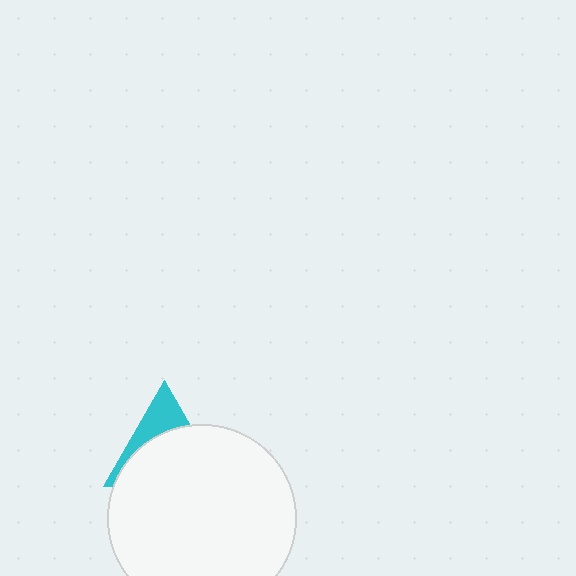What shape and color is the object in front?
The object in front is a white circle.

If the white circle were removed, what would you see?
You would see the complete cyan triangle.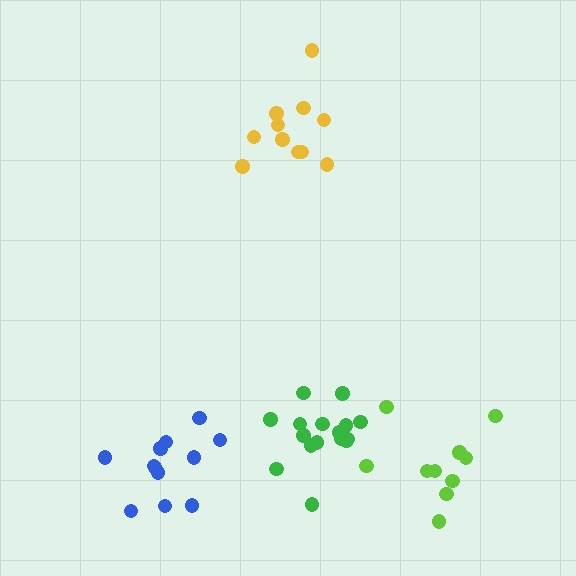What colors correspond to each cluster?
The clusters are colored: green, blue, lime, yellow.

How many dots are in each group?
Group 1: 16 dots, Group 2: 12 dots, Group 3: 10 dots, Group 4: 11 dots (49 total).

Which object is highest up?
The yellow cluster is topmost.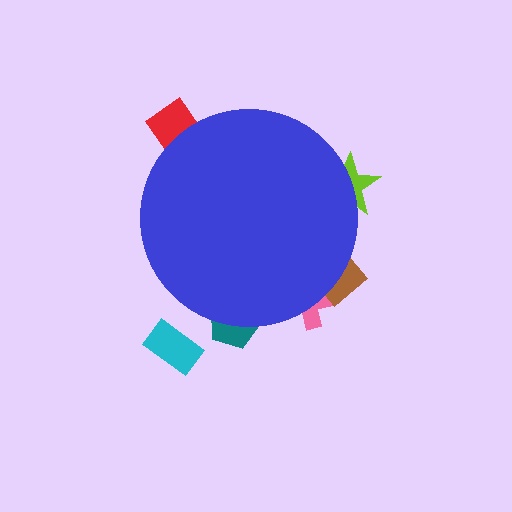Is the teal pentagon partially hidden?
Yes, the teal pentagon is partially hidden behind the blue circle.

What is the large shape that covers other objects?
A blue circle.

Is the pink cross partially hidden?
Yes, the pink cross is partially hidden behind the blue circle.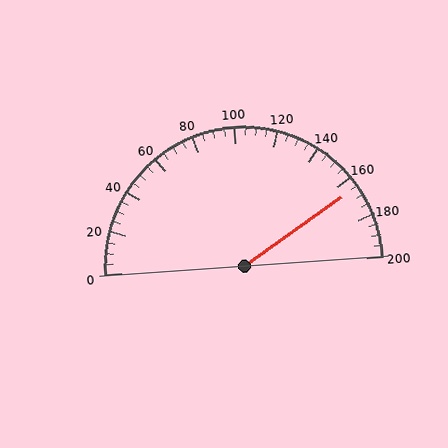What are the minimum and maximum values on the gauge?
The gauge ranges from 0 to 200.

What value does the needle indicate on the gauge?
The needle indicates approximately 165.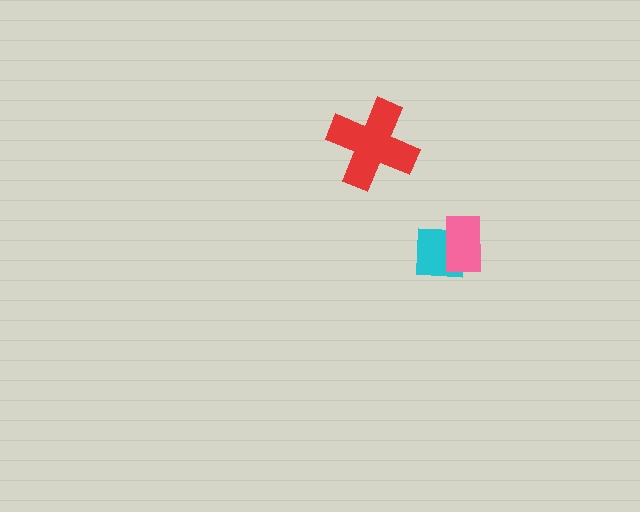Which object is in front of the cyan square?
The pink rectangle is in front of the cyan square.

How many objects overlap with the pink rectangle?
1 object overlaps with the pink rectangle.